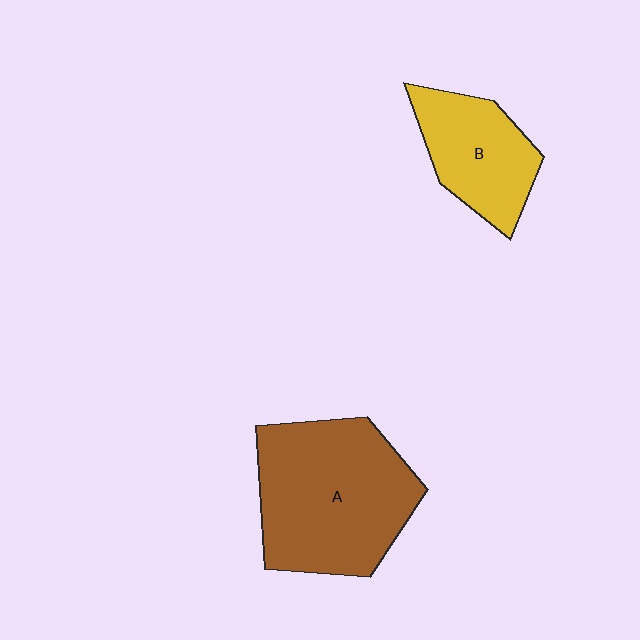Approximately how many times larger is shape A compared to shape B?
Approximately 1.8 times.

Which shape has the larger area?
Shape A (brown).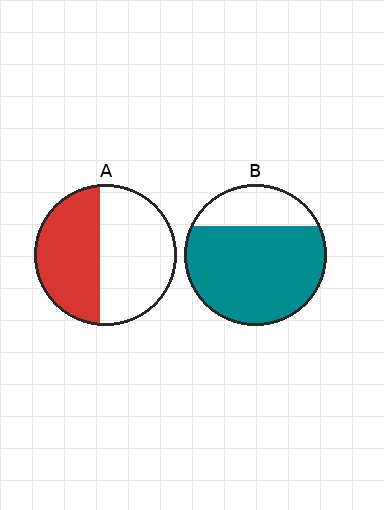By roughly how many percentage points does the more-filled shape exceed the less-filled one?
By roughly 30 percentage points (B over A).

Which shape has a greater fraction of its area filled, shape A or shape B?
Shape B.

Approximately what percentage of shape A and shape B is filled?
A is approximately 45% and B is approximately 75%.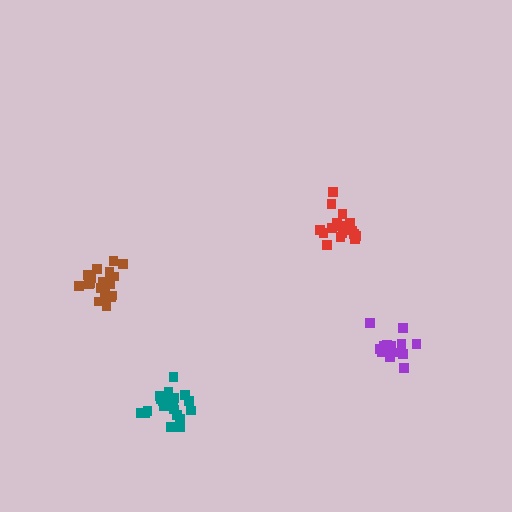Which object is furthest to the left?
The brown cluster is leftmost.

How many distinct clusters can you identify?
There are 4 distinct clusters.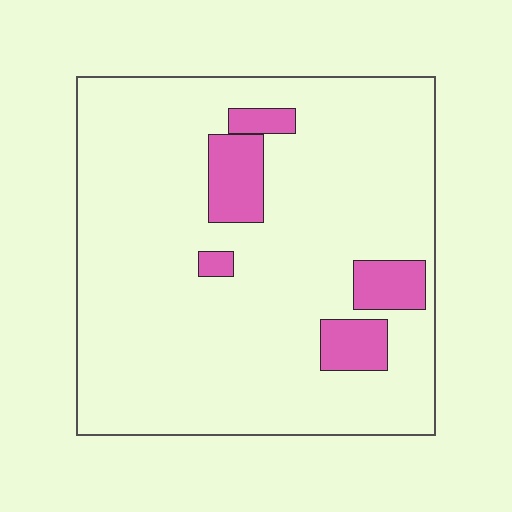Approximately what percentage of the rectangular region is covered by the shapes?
Approximately 10%.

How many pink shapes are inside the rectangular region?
5.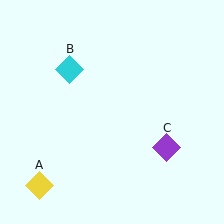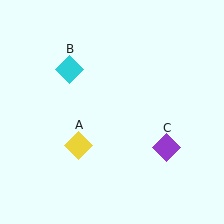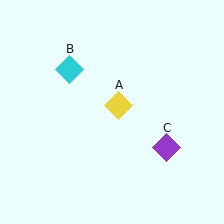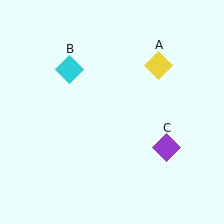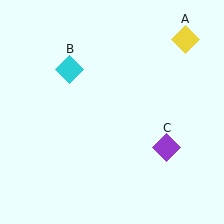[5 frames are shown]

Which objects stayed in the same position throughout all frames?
Cyan diamond (object B) and purple diamond (object C) remained stationary.